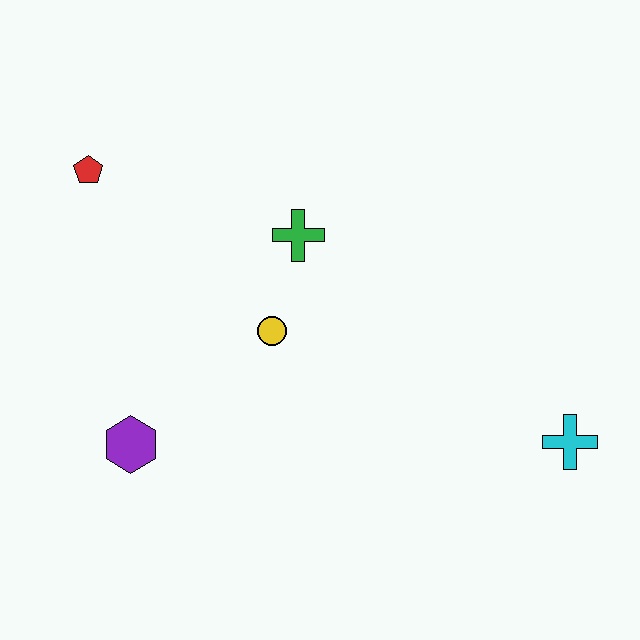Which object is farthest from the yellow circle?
The cyan cross is farthest from the yellow circle.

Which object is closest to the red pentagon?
The green cross is closest to the red pentagon.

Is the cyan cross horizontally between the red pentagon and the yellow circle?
No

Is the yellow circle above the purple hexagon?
Yes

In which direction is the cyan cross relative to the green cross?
The cyan cross is to the right of the green cross.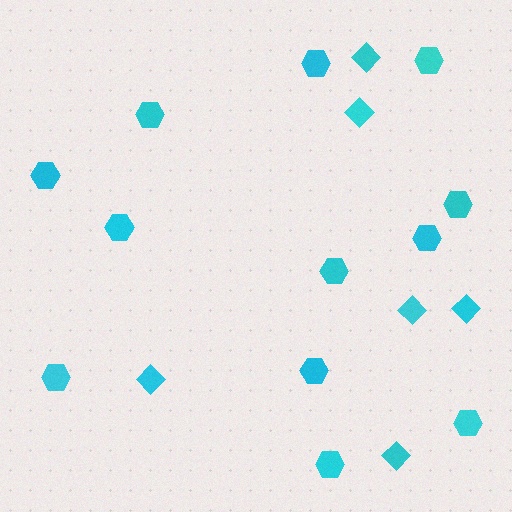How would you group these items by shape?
There are 2 groups: one group of diamonds (6) and one group of hexagons (12).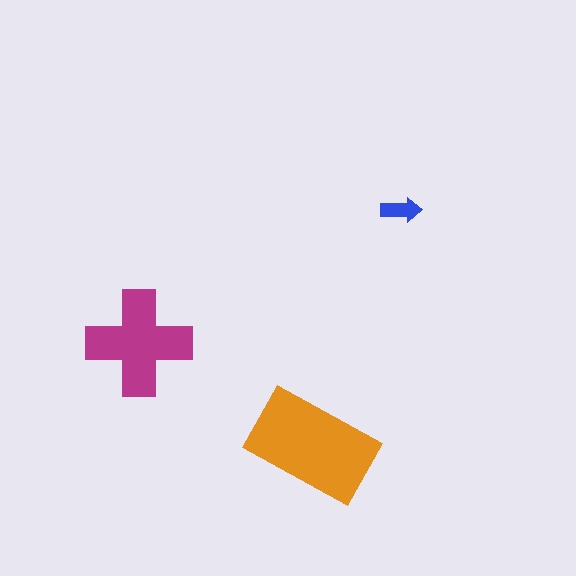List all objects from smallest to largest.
The blue arrow, the magenta cross, the orange rectangle.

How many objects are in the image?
There are 3 objects in the image.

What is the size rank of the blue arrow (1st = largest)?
3rd.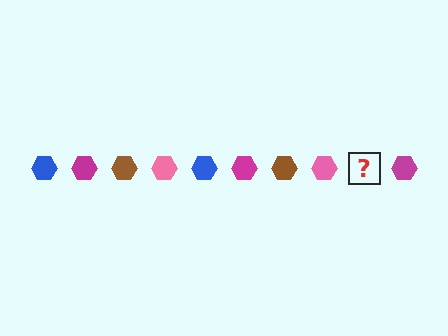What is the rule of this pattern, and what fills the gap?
The rule is that the pattern cycles through blue, magenta, brown, pink hexagons. The gap should be filled with a blue hexagon.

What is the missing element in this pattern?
The missing element is a blue hexagon.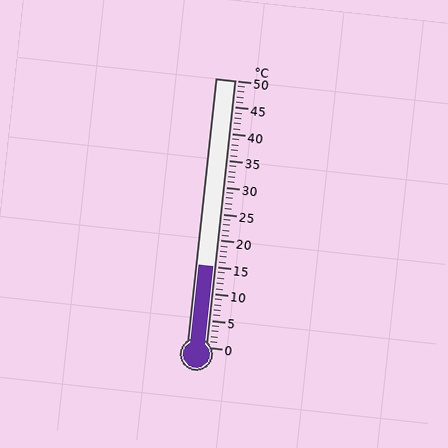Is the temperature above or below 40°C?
The temperature is below 40°C.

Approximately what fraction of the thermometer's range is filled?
The thermometer is filled to approximately 30% of its range.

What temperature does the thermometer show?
The thermometer shows approximately 15°C.